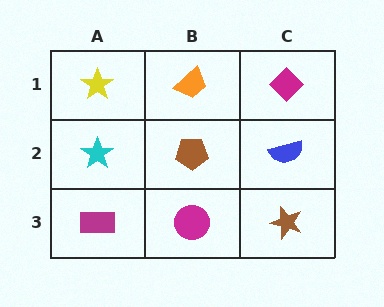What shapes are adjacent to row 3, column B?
A brown pentagon (row 2, column B), a magenta rectangle (row 3, column A), a brown star (row 3, column C).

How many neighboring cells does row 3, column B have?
3.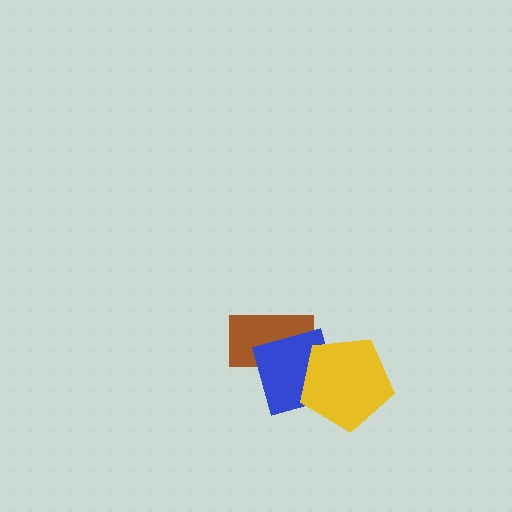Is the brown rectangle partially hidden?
Yes, it is partially covered by another shape.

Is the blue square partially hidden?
Yes, it is partially covered by another shape.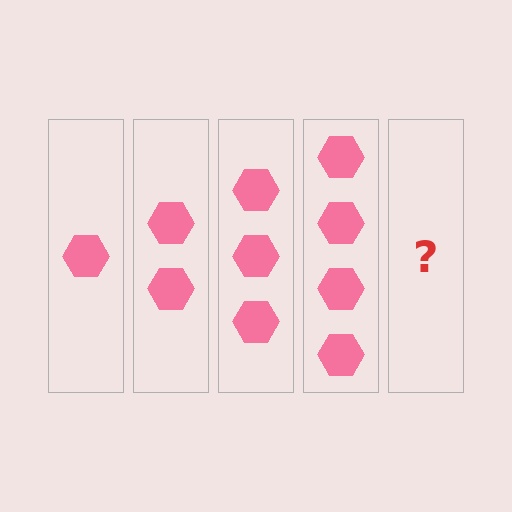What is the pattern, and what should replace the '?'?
The pattern is that each step adds one more hexagon. The '?' should be 5 hexagons.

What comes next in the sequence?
The next element should be 5 hexagons.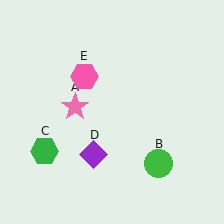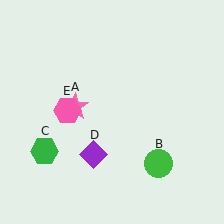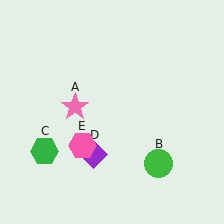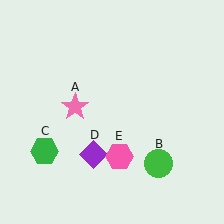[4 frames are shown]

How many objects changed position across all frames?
1 object changed position: pink hexagon (object E).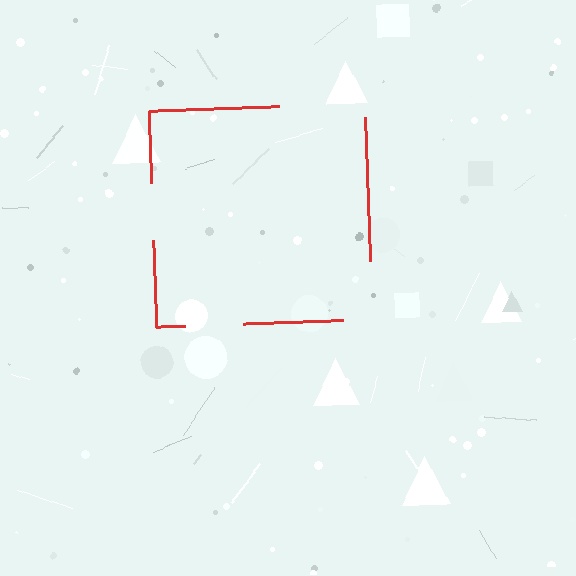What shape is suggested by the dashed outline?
The dashed outline suggests a square.